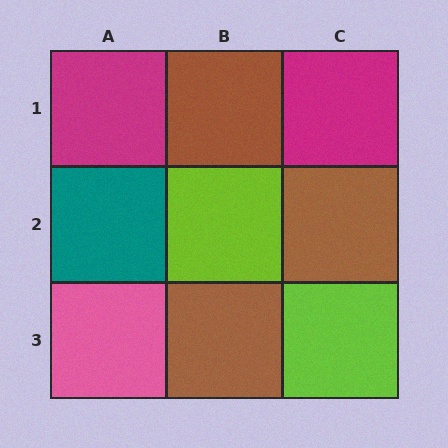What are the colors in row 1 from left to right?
Magenta, brown, magenta.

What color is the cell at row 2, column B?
Lime.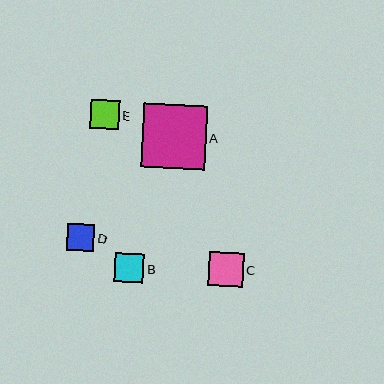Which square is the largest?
Square A is the largest with a size of approximately 64 pixels.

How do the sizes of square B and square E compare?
Square B and square E are approximately the same size.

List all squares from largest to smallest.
From largest to smallest: A, C, B, E, D.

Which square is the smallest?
Square D is the smallest with a size of approximately 28 pixels.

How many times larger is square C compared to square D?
Square C is approximately 1.2 times the size of square D.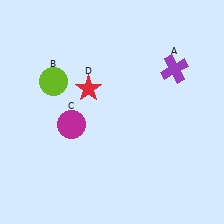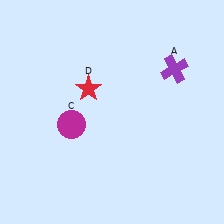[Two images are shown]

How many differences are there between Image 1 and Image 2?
There is 1 difference between the two images.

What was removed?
The lime circle (B) was removed in Image 2.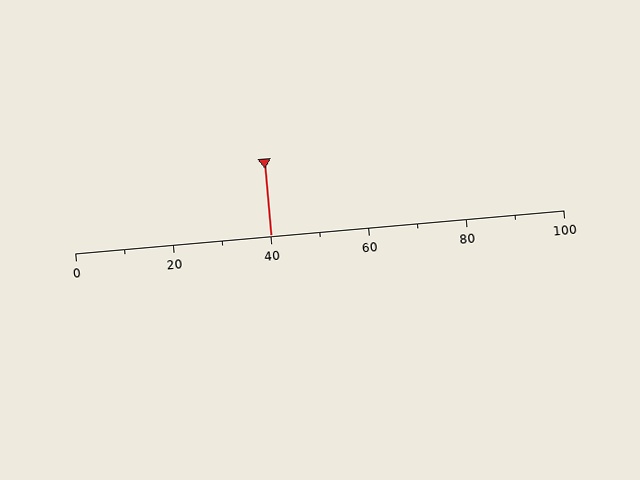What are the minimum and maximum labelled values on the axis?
The axis runs from 0 to 100.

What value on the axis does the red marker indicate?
The marker indicates approximately 40.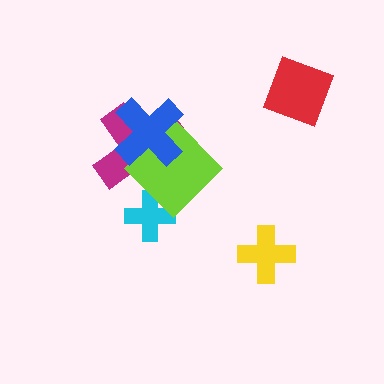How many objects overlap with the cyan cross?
1 object overlaps with the cyan cross.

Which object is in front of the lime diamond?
The blue cross is in front of the lime diamond.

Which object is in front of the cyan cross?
The lime diamond is in front of the cyan cross.